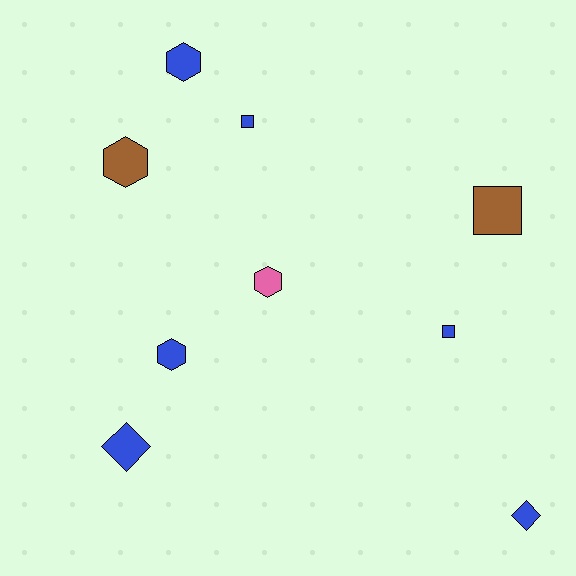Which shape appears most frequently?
Hexagon, with 4 objects.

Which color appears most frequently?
Blue, with 6 objects.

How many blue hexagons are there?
There are 2 blue hexagons.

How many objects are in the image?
There are 9 objects.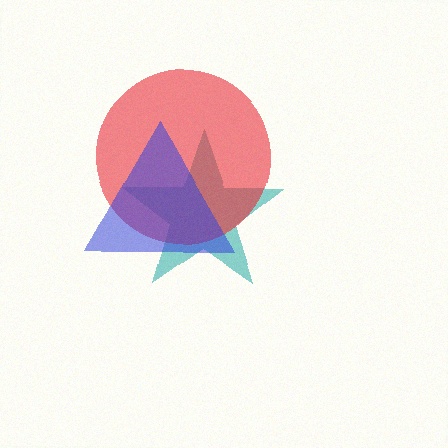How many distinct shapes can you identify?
There are 3 distinct shapes: a teal star, a red circle, a blue triangle.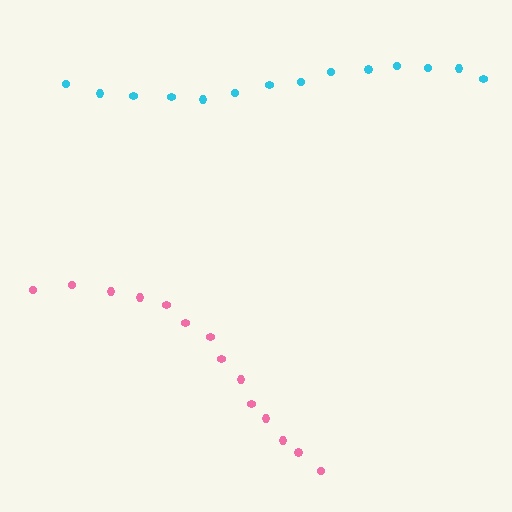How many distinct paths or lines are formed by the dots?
There are 2 distinct paths.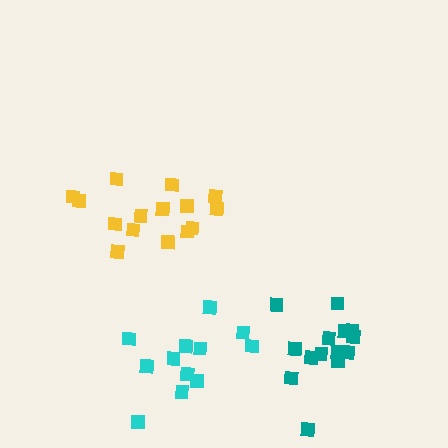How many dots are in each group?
Group 1: 15 dots, Group 2: 14 dots, Group 3: 12 dots (41 total).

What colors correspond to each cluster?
The clusters are colored: yellow, teal, cyan.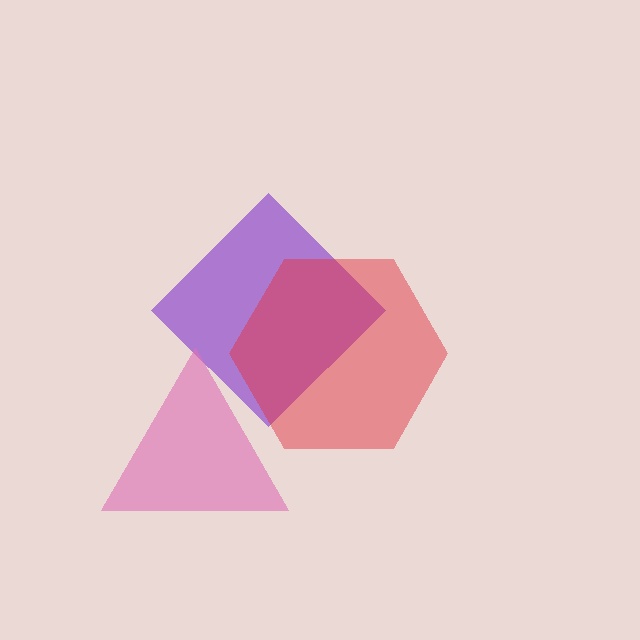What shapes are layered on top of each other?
The layered shapes are: a purple diamond, a red hexagon, a pink triangle.